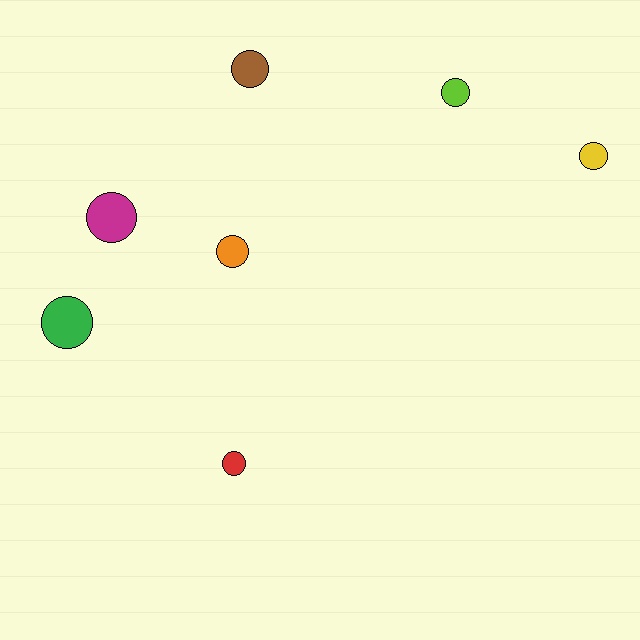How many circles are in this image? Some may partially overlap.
There are 7 circles.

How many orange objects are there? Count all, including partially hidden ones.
There is 1 orange object.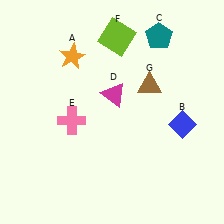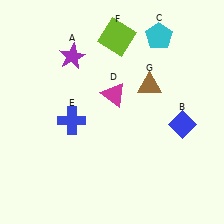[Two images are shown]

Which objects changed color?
A changed from orange to purple. C changed from teal to cyan. E changed from pink to blue.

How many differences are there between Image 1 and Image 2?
There are 3 differences between the two images.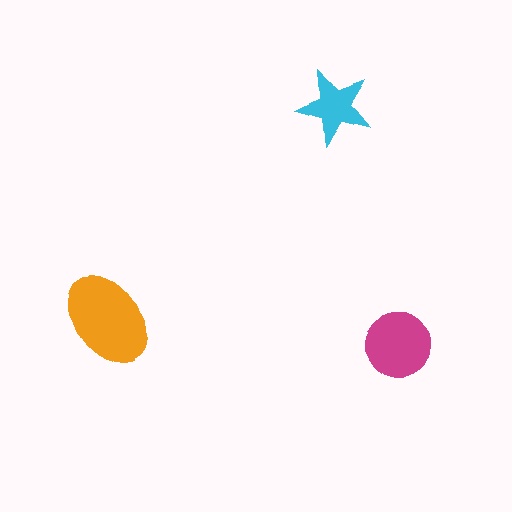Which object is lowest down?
The magenta circle is bottommost.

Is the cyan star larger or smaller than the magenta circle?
Smaller.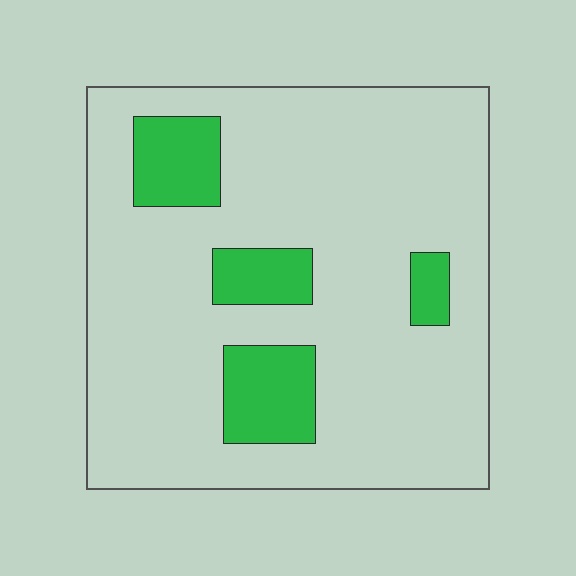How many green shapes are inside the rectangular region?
4.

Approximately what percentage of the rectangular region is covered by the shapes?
Approximately 15%.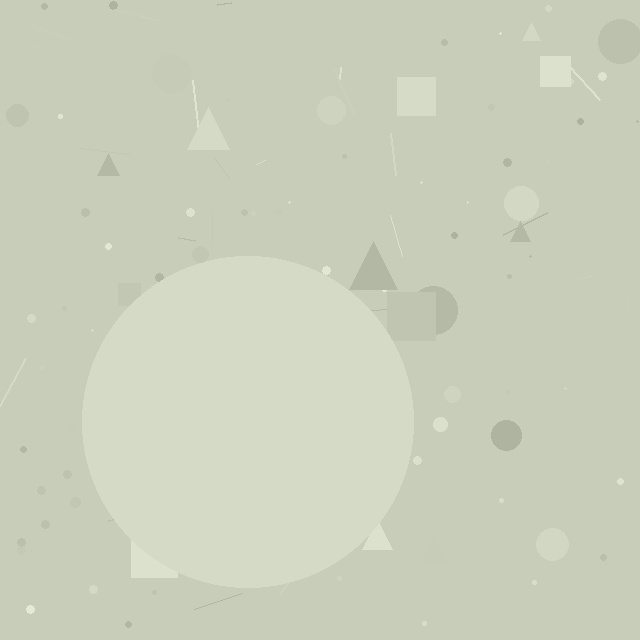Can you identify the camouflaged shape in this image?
The camouflaged shape is a circle.